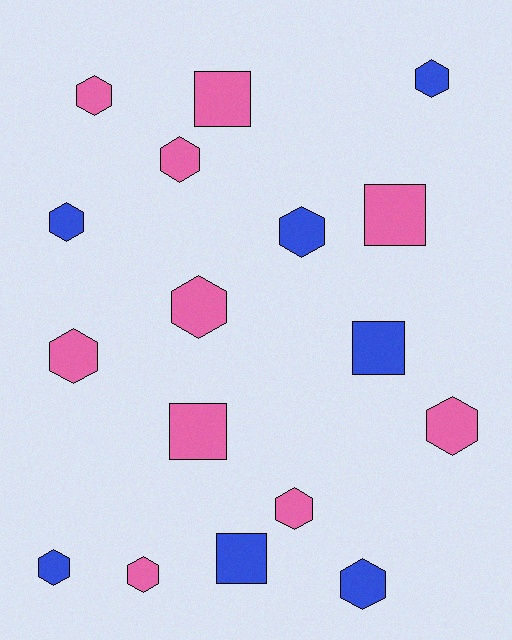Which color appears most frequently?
Pink, with 10 objects.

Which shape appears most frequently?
Hexagon, with 12 objects.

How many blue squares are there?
There are 2 blue squares.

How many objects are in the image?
There are 17 objects.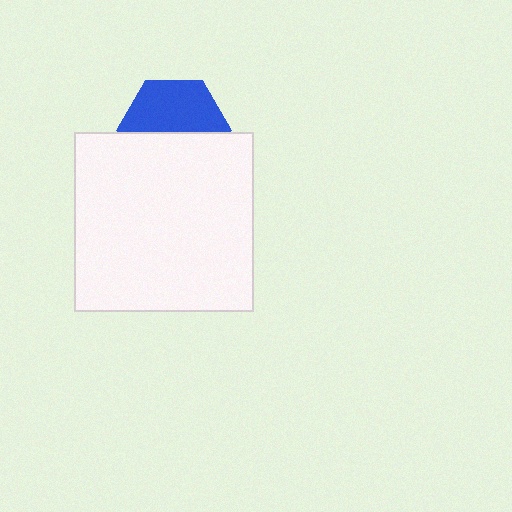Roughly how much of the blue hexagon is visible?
About half of it is visible (roughly 51%).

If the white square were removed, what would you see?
You would see the complete blue hexagon.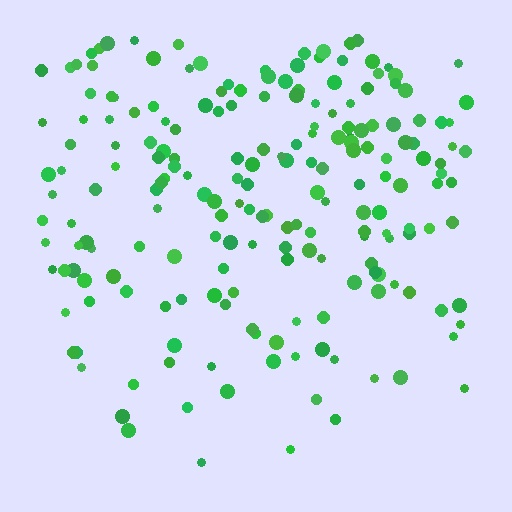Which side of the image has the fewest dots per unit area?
The bottom.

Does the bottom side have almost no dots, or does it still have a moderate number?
Still a moderate number, just noticeably fewer than the top.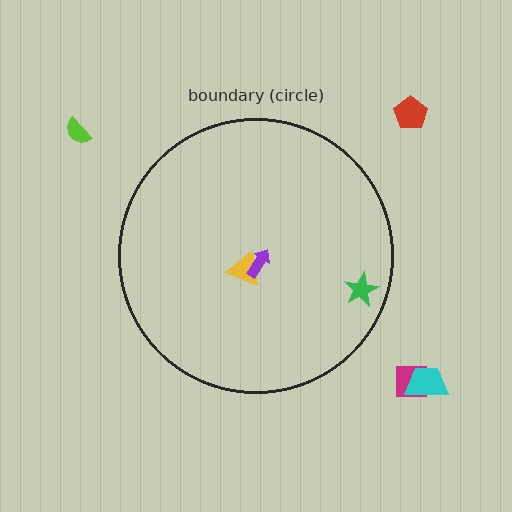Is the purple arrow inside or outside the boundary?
Inside.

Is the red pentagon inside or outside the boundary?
Outside.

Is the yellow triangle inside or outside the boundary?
Inside.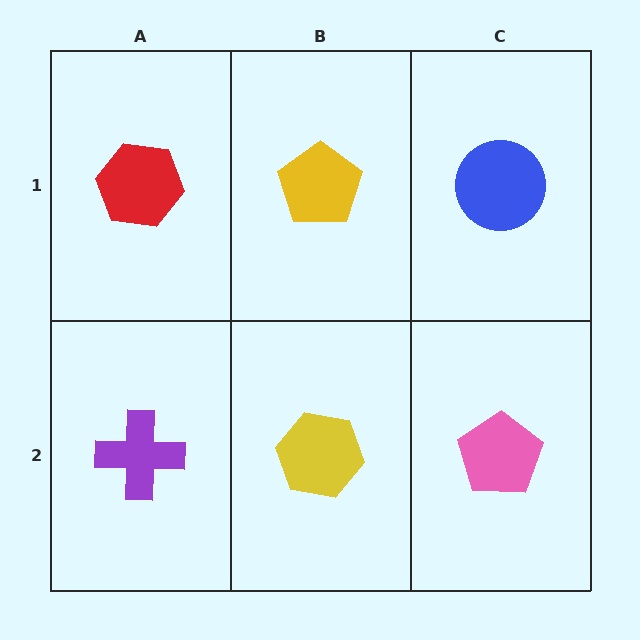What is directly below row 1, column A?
A purple cross.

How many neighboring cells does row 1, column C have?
2.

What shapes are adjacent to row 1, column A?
A purple cross (row 2, column A), a yellow pentagon (row 1, column B).